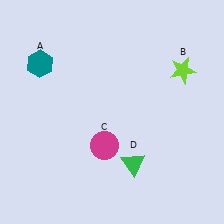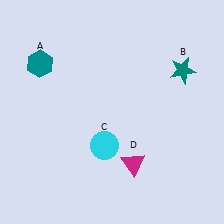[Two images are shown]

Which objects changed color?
B changed from lime to teal. C changed from magenta to cyan. D changed from green to magenta.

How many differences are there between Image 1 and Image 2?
There are 3 differences between the two images.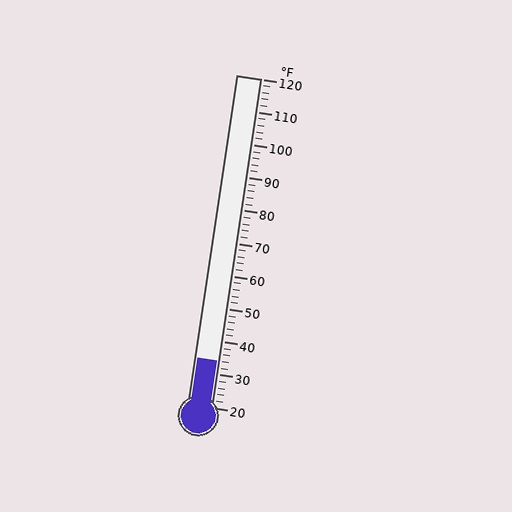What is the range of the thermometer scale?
The thermometer scale ranges from 20°F to 120°F.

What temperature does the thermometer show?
The thermometer shows approximately 34°F.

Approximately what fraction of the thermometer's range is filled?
The thermometer is filled to approximately 15% of its range.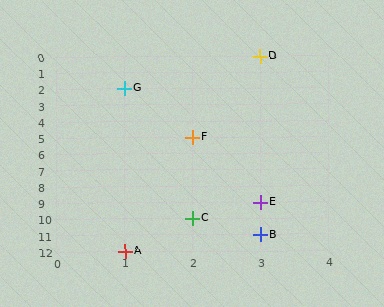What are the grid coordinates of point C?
Point C is at grid coordinates (2, 10).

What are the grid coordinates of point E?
Point E is at grid coordinates (3, 9).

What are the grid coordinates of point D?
Point D is at grid coordinates (3, 0).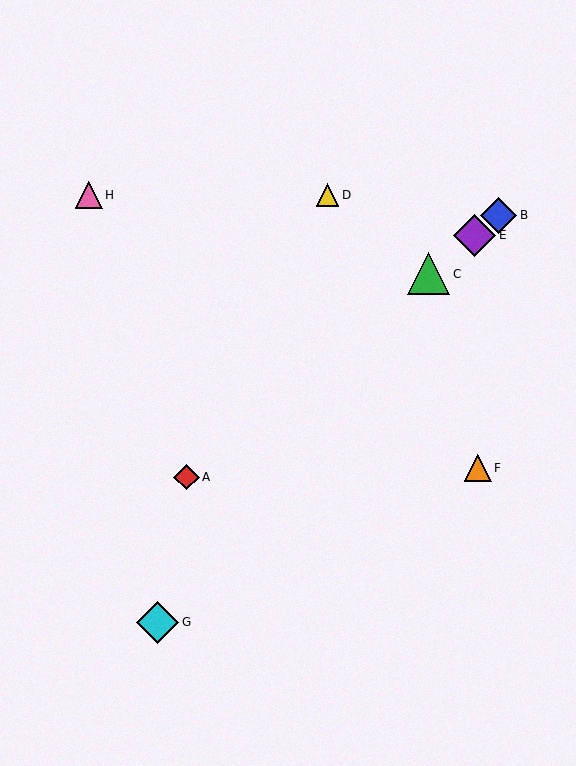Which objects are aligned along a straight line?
Objects A, B, C, E are aligned along a straight line.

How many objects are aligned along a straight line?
4 objects (A, B, C, E) are aligned along a straight line.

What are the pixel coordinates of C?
Object C is at (429, 274).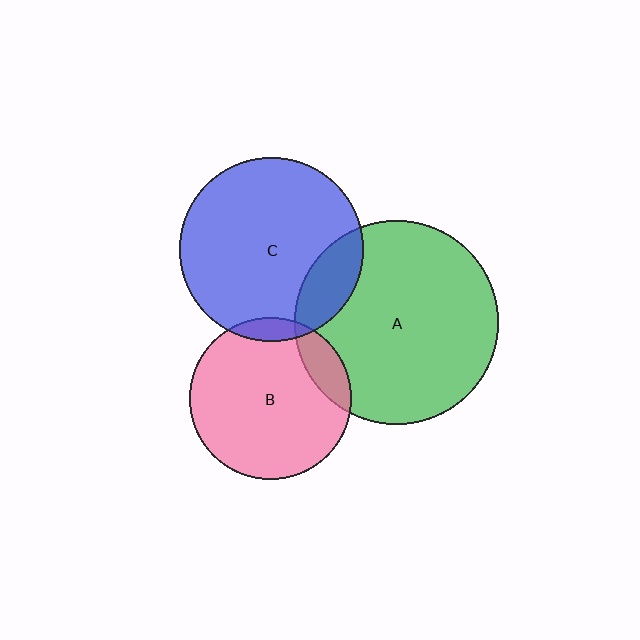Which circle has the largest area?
Circle A (green).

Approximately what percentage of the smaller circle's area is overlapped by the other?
Approximately 5%.